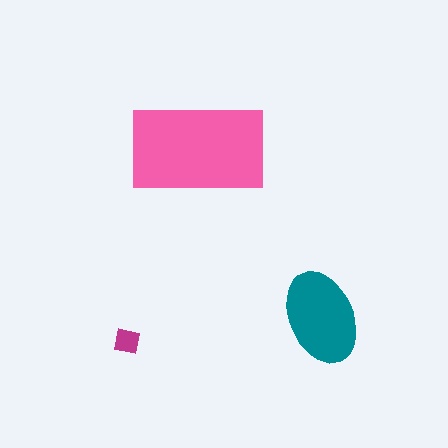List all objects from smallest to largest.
The magenta square, the teal ellipse, the pink rectangle.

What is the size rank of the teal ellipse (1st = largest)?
2nd.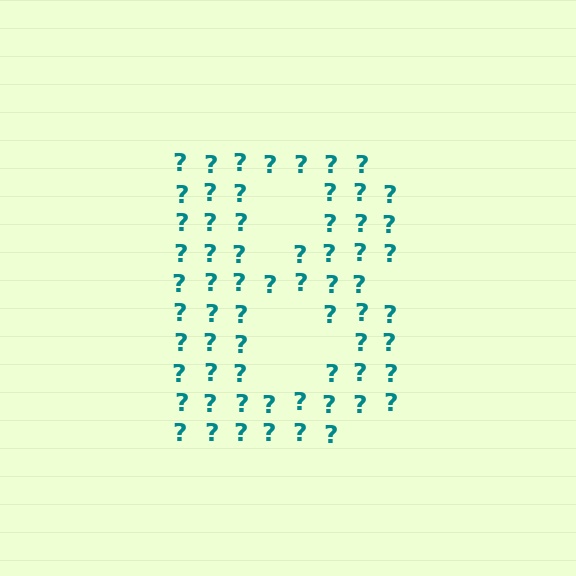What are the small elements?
The small elements are question marks.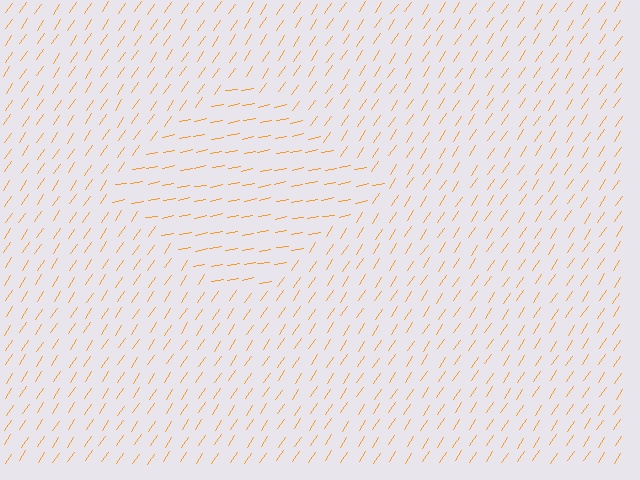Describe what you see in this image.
The image is filled with small orange line segments. A diamond region in the image has lines oriented differently from the surrounding lines, creating a visible texture boundary.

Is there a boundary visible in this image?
Yes, there is a texture boundary formed by a change in line orientation.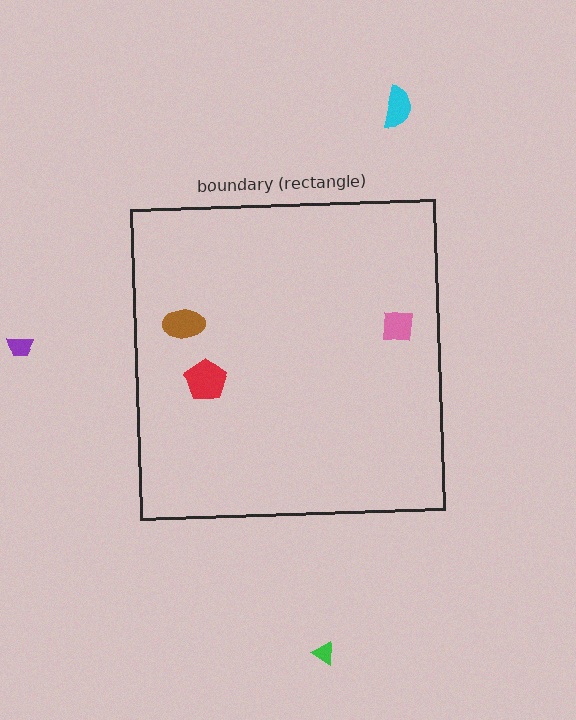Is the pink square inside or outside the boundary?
Inside.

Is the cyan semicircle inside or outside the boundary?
Outside.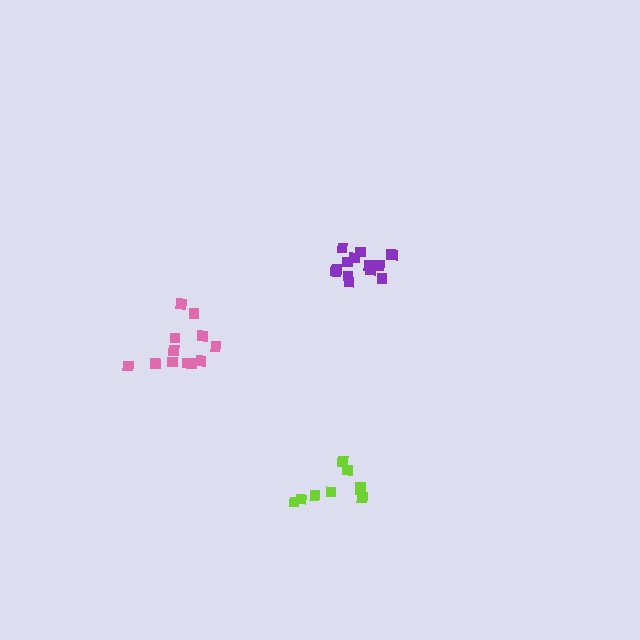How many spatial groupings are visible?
There are 3 spatial groupings.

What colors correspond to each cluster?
The clusters are colored: purple, lime, pink.